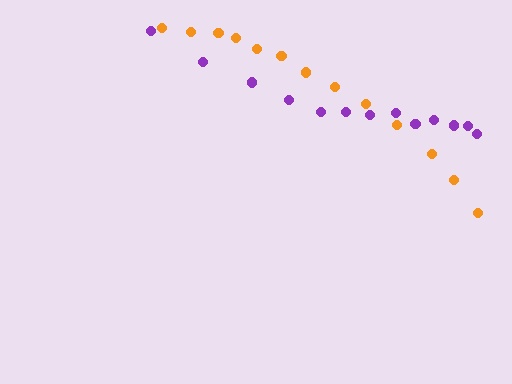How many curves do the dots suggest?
There are 2 distinct paths.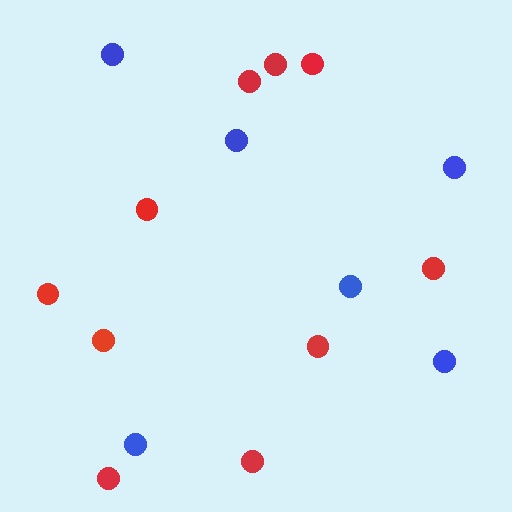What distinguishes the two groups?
There are 2 groups: one group of red circles (10) and one group of blue circles (6).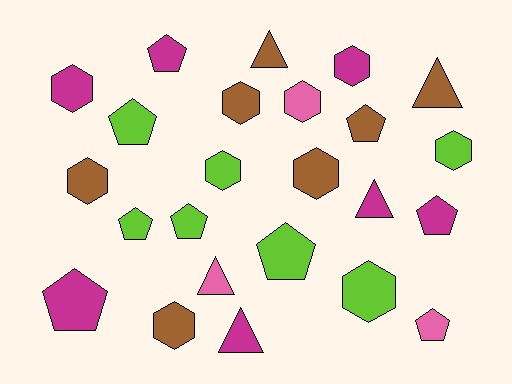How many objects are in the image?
There are 24 objects.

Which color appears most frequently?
Lime, with 7 objects.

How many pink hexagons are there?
There is 1 pink hexagon.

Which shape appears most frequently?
Hexagon, with 10 objects.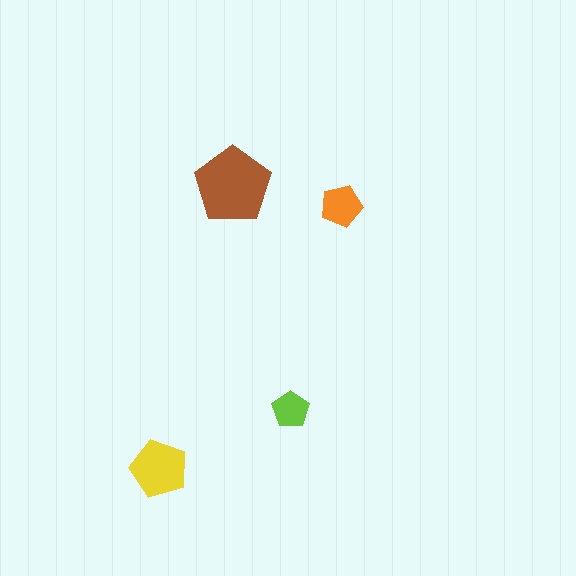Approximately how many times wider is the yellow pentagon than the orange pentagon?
About 1.5 times wider.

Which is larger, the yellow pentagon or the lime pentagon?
The yellow one.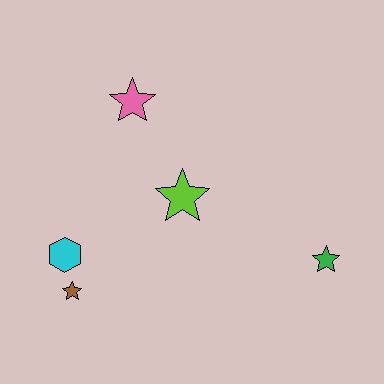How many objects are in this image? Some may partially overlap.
There are 5 objects.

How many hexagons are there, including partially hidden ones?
There is 1 hexagon.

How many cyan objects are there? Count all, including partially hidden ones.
There is 1 cyan object.